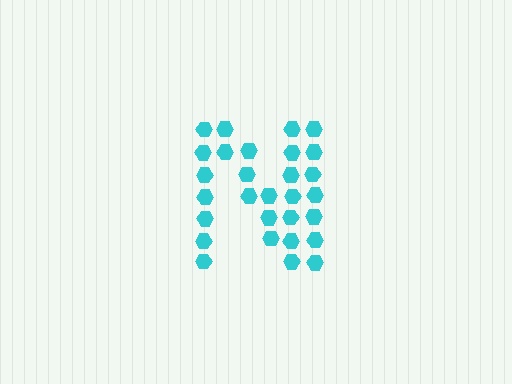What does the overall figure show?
The overall figure shows the letter N.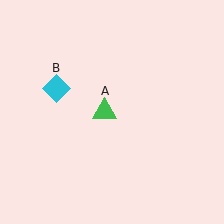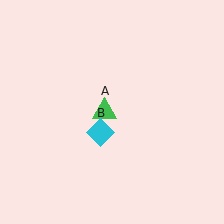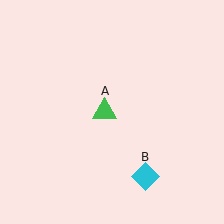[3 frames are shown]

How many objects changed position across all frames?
1 object changed position: cyan diamond (object B).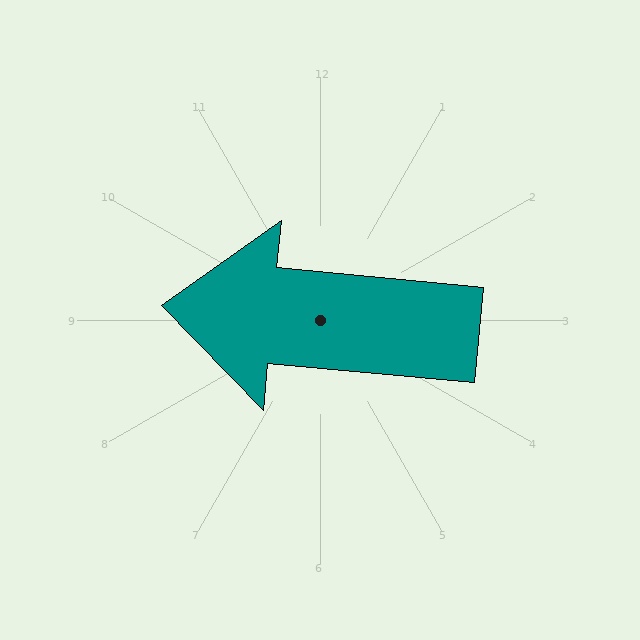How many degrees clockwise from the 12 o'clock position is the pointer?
Approximately 275 degrees.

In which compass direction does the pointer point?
West.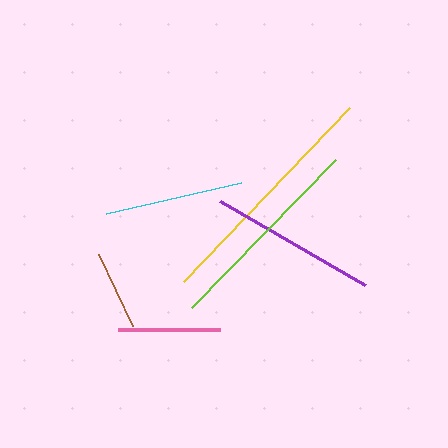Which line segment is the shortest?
The brown line is the shortest at approximately 79 pixels.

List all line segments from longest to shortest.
From longest to shortest: yellow, lime, purple, cyan, pink, brown.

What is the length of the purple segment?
The purple segment is approximately 168 pixels long.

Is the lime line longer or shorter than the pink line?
The lime line is longer than the pink line.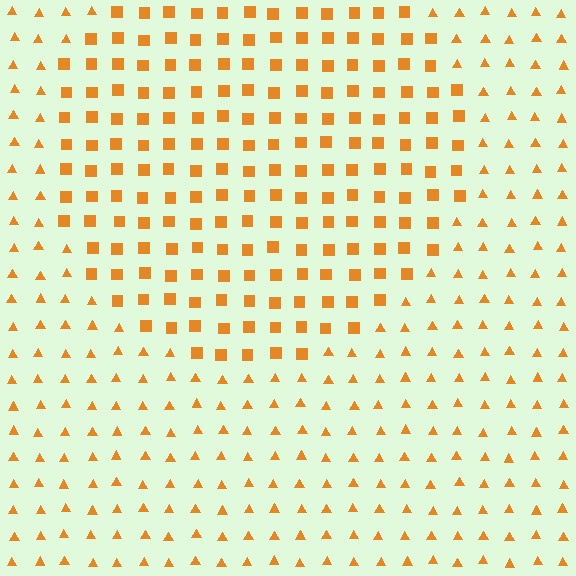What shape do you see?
I see a circle.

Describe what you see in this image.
The image is filled with small orange elements arranged in a uniform grid. A circle-shaped region contains squares, while the surrounding area contains triangles. The boundary is defined purely by the change in element shape.